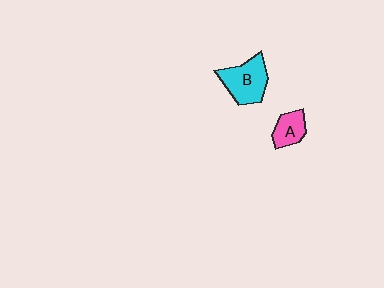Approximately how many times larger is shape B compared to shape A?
Approximately 1.7 times.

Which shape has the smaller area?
Shape A (pink).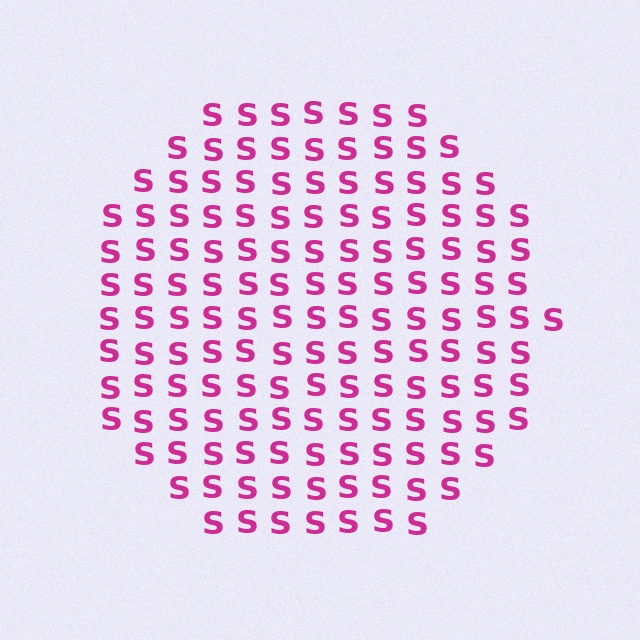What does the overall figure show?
The overall figure shows a circle.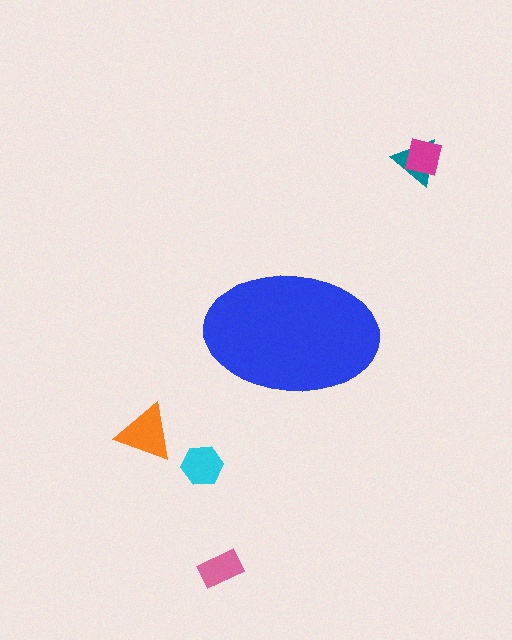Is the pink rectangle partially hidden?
No, the pink rectangle is fully visible.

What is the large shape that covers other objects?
A blue ellipse.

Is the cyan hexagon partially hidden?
No, the cyan hexagon is fully visible.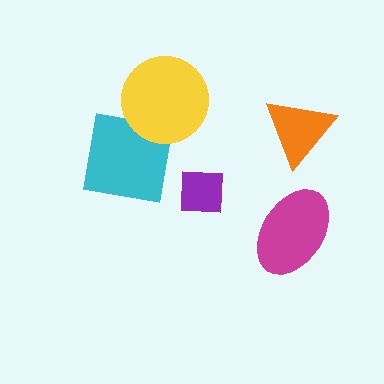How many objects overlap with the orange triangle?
0 objects overlap with the orange triangle.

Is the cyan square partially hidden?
Yes, it is partially covered by another shape.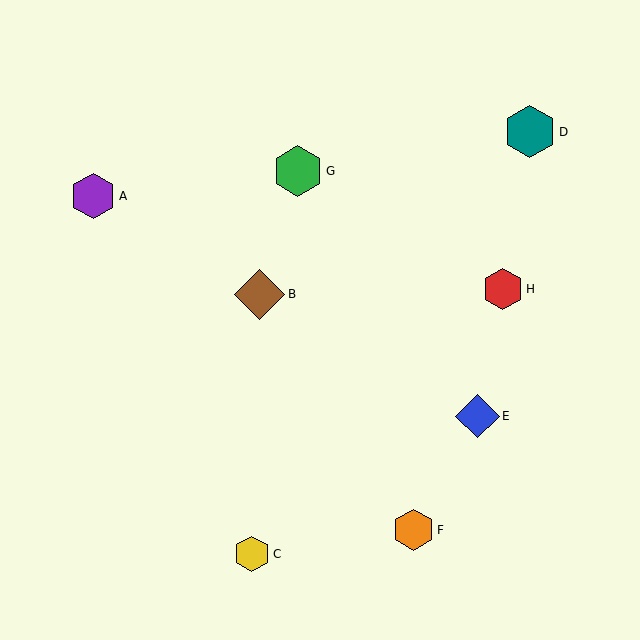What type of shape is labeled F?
Shape F is an orange hexagon.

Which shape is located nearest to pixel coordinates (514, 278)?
The red hexagon (labeled H) at (503, 289) is nearest to that location.